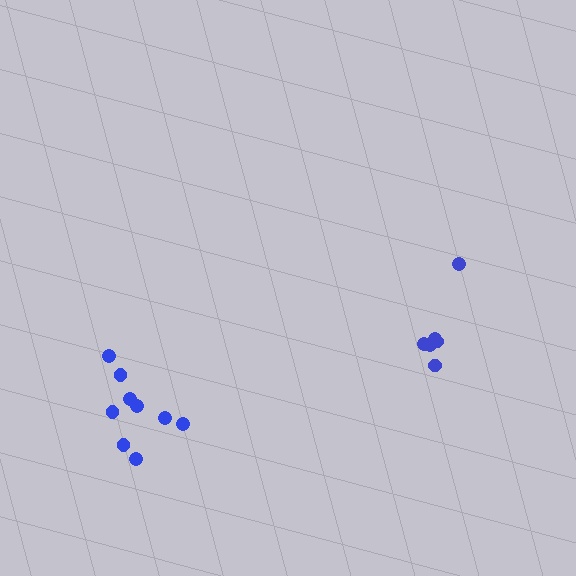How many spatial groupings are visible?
There are 2 spatial groupings.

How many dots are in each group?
Group 1: 9 dots, Group 2: 6 dots (15 total).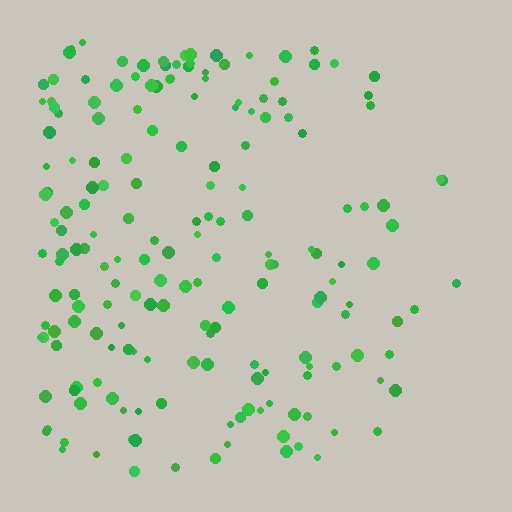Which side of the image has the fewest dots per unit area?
The right.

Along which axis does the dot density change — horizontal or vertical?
Horizontal.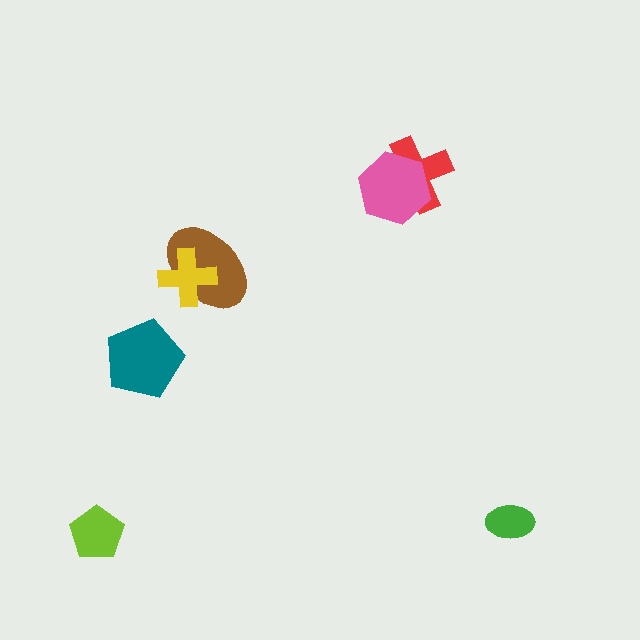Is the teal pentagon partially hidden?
No, no other shape covers it.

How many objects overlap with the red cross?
1 object overlaps with the red cross.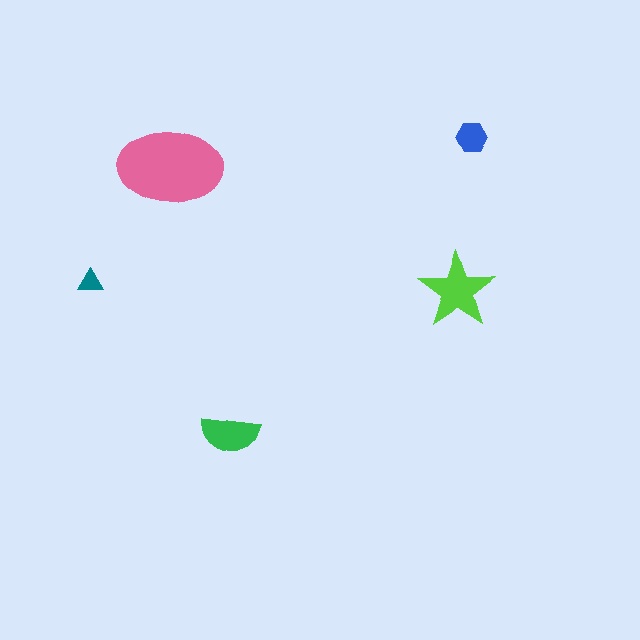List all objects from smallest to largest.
The teal triangle, the blue hexagon, the green semicircle, the lime star, the pink ellipse.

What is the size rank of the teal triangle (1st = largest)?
5th.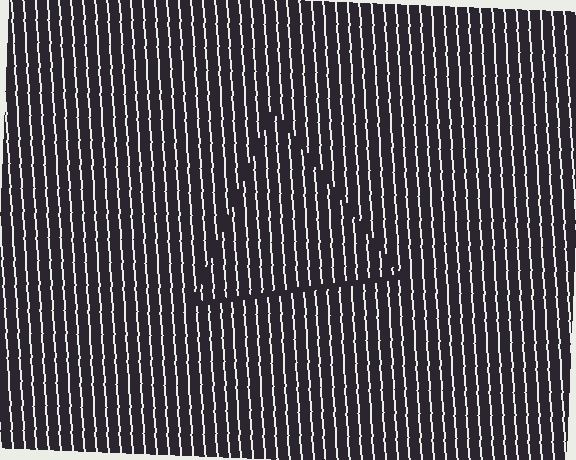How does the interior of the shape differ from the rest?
The interior of the shape contains the same grating, shifted by half a period — the contour is defined by the phase discontinuity where line-ends from the inner and outer gratings abut.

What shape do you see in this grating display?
An illusory triangle. The interior of the shape contains the same grating, shifted by half a period — the contour is defined by the phase discontinuity where line-ends from the inner and outer gratings abut.